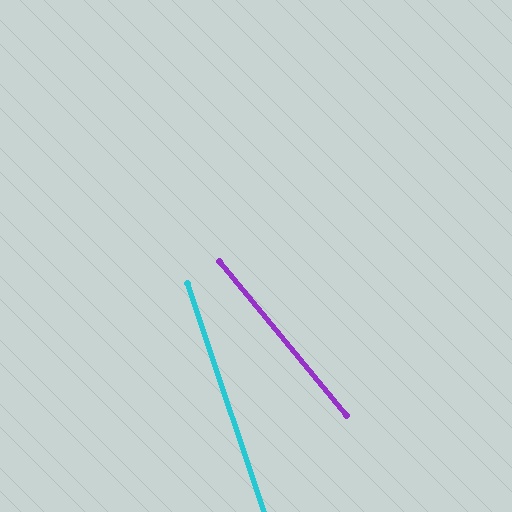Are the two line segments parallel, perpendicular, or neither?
Neither parallel nor perpendicular — they differ by about 21°.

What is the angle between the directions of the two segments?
Approximately 21 degrees.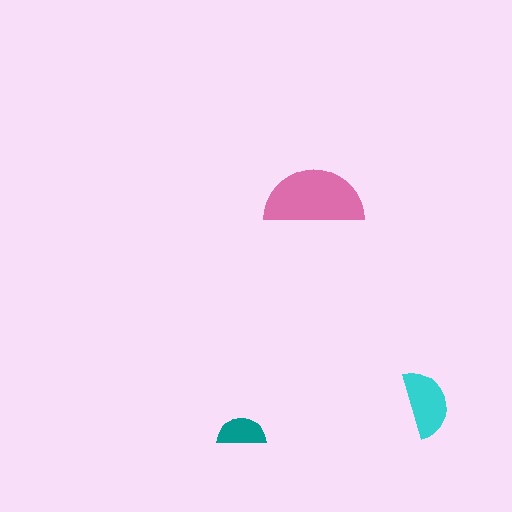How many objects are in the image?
There are 3 objects in the image.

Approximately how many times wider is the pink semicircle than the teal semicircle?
About 2 times wider.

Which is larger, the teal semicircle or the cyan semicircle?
The cyan one.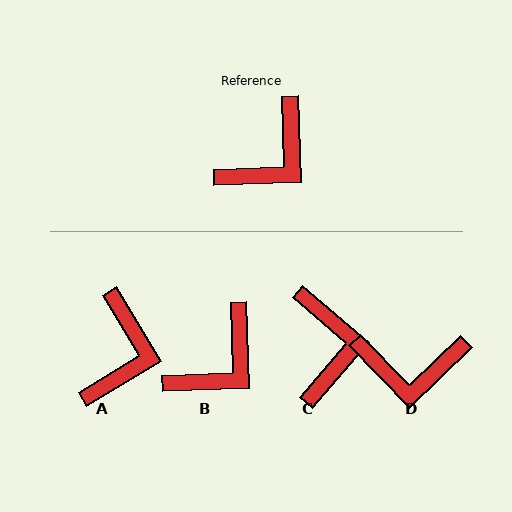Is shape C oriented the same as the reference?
No, it is off by about 47 degrees.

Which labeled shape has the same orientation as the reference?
B.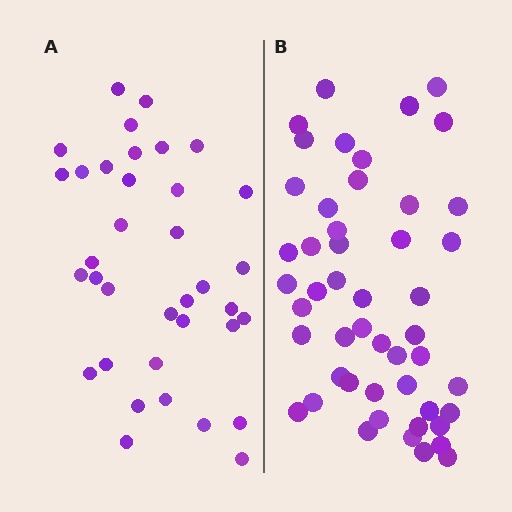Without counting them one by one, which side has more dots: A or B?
Region B (the right region) has more dots.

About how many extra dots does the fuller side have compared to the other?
Region B has approximately 15 more dots than region A.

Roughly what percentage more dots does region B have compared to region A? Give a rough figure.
About 35% more.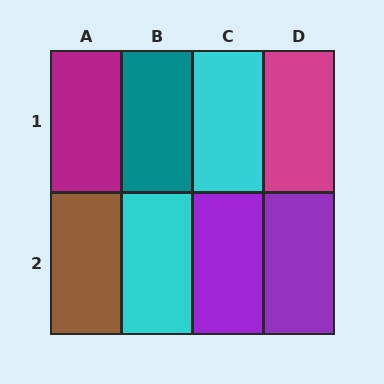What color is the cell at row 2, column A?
Brown.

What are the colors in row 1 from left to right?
Magenta, teal, cyan, magenta.